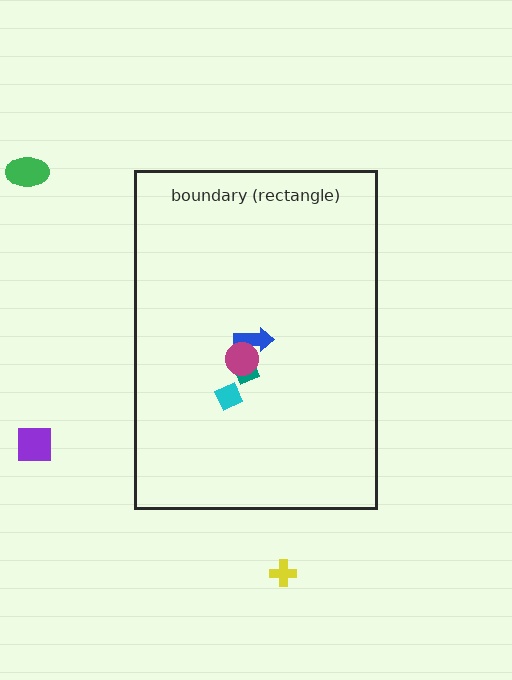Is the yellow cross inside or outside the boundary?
Outside.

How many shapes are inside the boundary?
4 inside, 3 outside.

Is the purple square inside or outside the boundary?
Outside.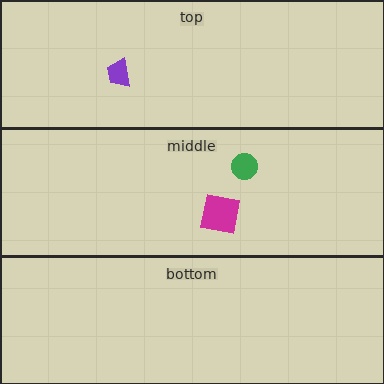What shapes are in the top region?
The purple trapezoid.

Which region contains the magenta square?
The middle region.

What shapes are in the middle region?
The green circle, the magenta square.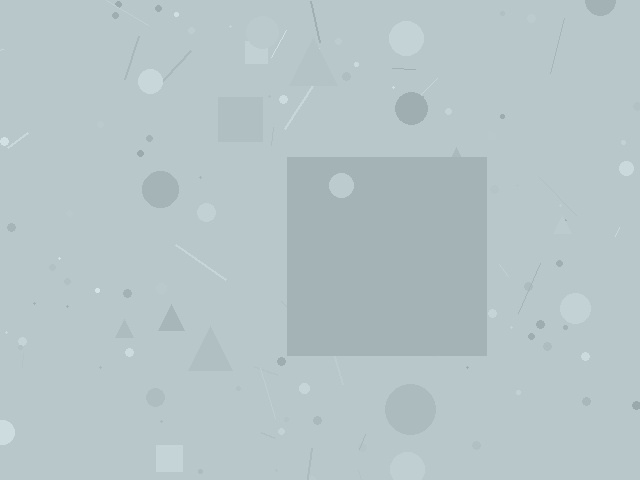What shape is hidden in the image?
A square is hidden in the image.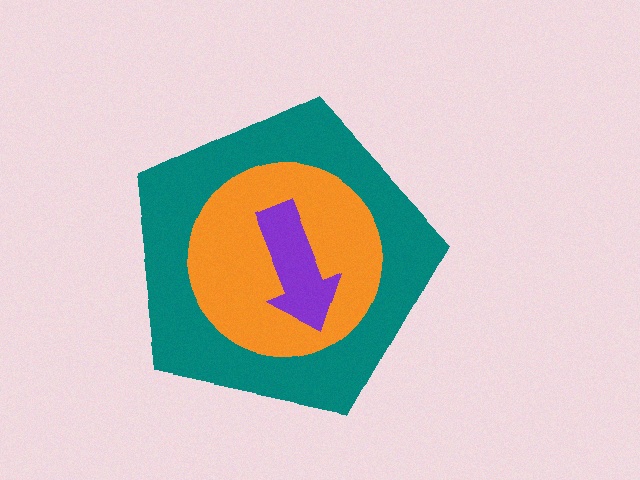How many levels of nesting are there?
3.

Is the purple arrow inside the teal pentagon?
Yes.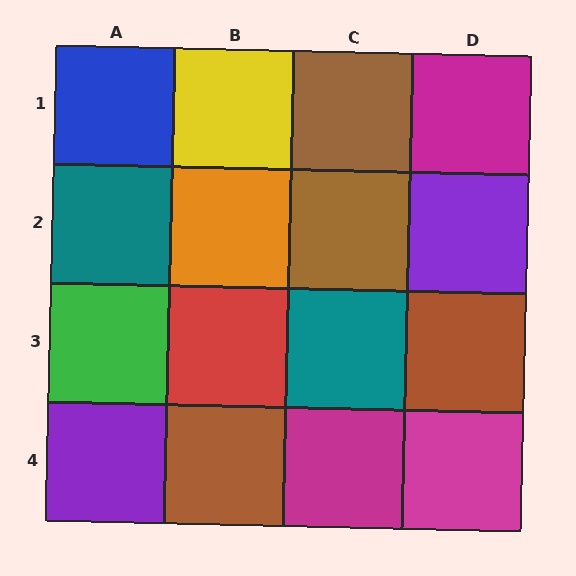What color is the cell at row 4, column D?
Magenta.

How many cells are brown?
4 cells are brown.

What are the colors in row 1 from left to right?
Blue, yellow, brown, magenta.